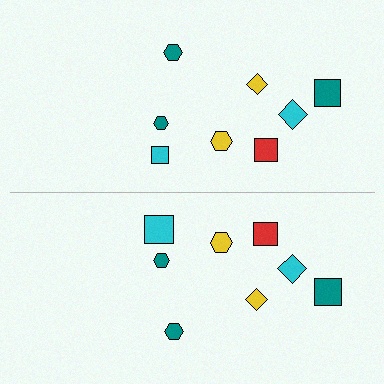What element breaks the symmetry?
The cyan square on the bottom side has a different size than its mirror counterpart.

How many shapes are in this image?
There are 16 shapes in this image.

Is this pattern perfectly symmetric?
No, the pattern is not perfectly symmetric. The cyan square on the bottom side has a different size than its mirror counterpart.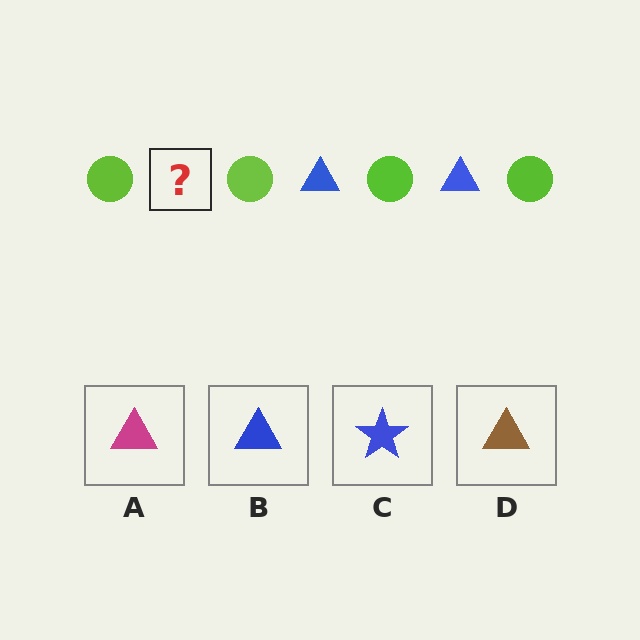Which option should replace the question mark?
Option B.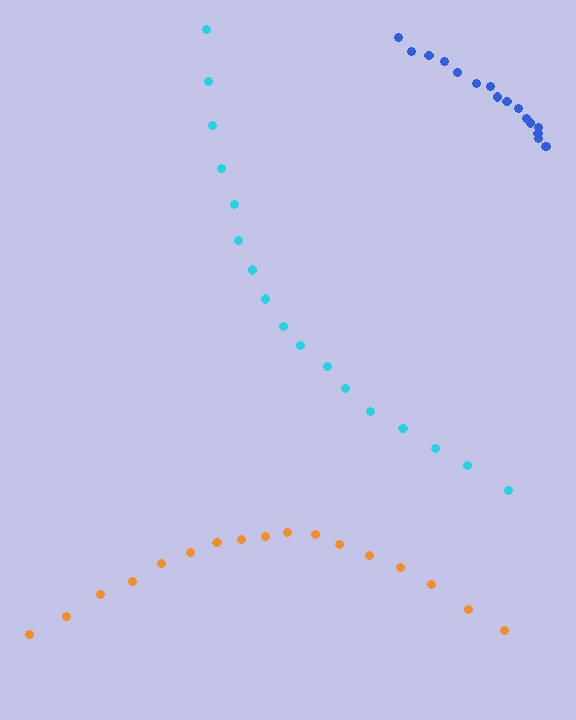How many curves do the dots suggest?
There are 3 distinct paths.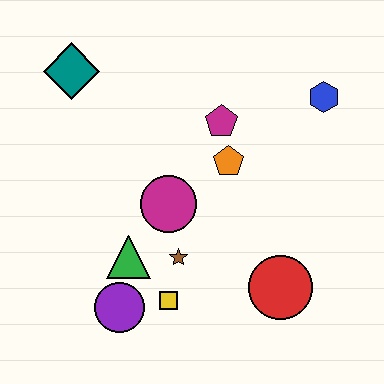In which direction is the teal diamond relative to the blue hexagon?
The teal diamond is to the left of the blue hexagon.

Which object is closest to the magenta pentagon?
The orange pentagon is closest to the magenta pentagon.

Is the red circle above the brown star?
No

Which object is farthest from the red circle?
The teal diamond is farthest from the red circle.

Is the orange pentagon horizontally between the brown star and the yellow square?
No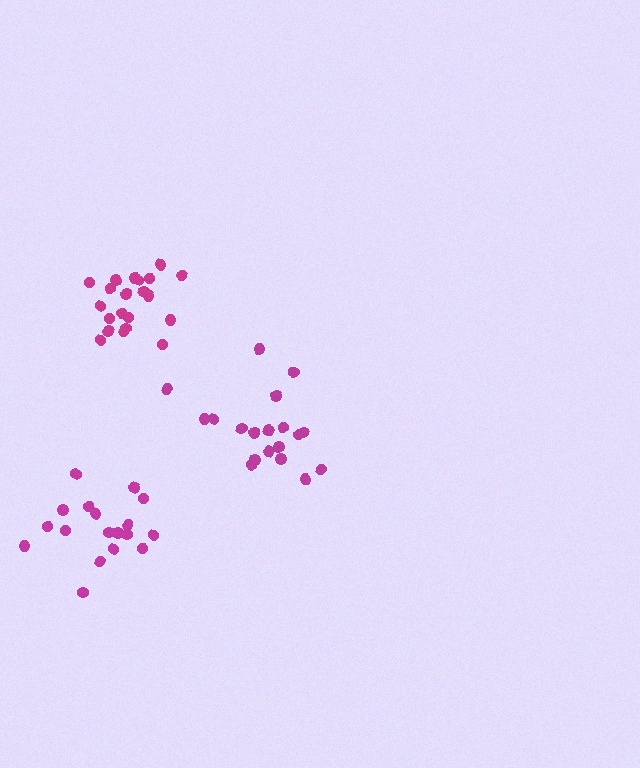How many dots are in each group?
Group 1: 19 dots, Group 2: 21 dots, Group 3: 18 dots (58 total).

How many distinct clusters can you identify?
There are 3 distinct clusters.